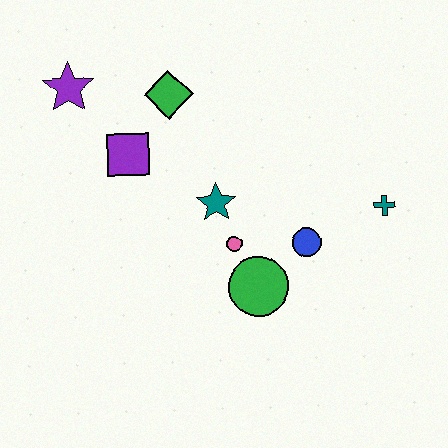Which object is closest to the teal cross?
The blue circle is closest to the teal cross.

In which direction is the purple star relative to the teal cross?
The purple star is to the left of the teal cross.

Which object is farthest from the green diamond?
The teal cross is farthest from the green diamond.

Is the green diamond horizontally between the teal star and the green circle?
No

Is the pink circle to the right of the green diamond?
Yes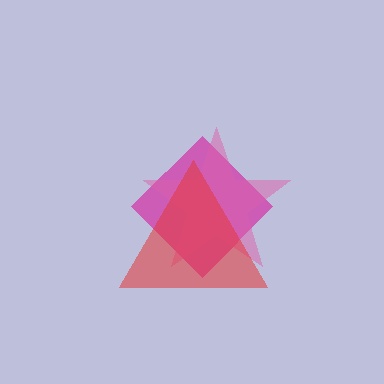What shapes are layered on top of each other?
The layered shapes are: a magenta diamond, a pink star, a red triangle.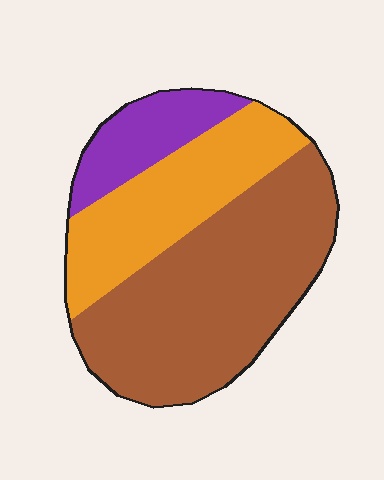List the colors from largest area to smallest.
From largest to smallest: brown, orange, purple.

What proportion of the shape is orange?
Orange takes up between a sixth and a third of the shape.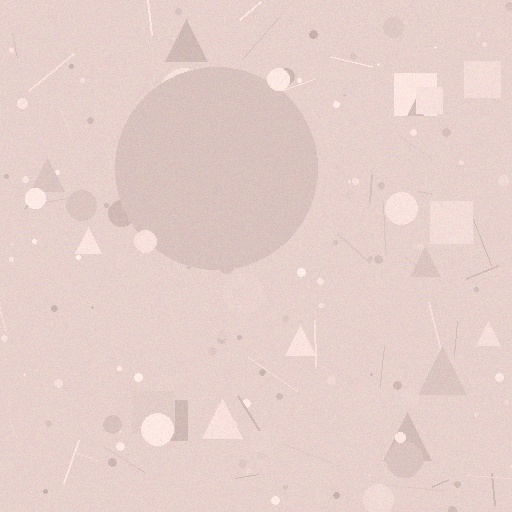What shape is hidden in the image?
A circle is hidden in the image.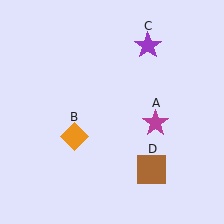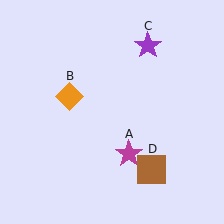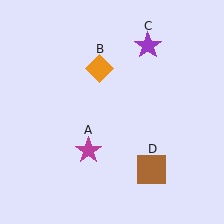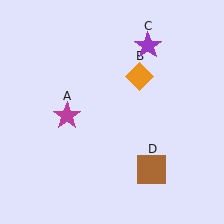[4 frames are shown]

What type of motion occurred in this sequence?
The magenta star (object A), orange diamond (object B) rotated clockwise around the center of the scene.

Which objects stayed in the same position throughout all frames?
Purple star (object C) and brown square (object D) remained stationary.